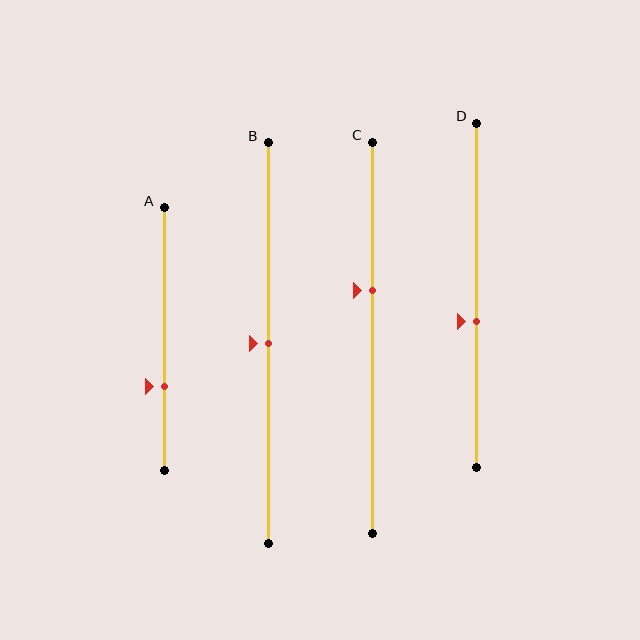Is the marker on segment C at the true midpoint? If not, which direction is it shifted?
No, the marker on segment C is shifted upward by about 12% of the segment length.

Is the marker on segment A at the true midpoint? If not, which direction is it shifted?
No, the marker on segment A is shifted downward by about 18% of the segment length.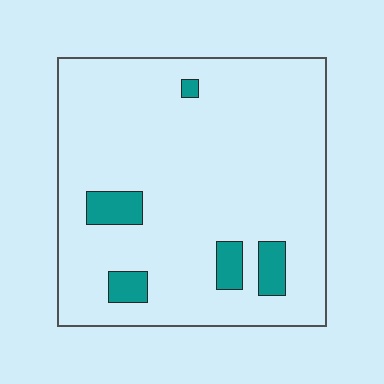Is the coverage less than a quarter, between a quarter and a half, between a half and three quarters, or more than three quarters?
Less than a quarter.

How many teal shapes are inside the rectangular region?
5.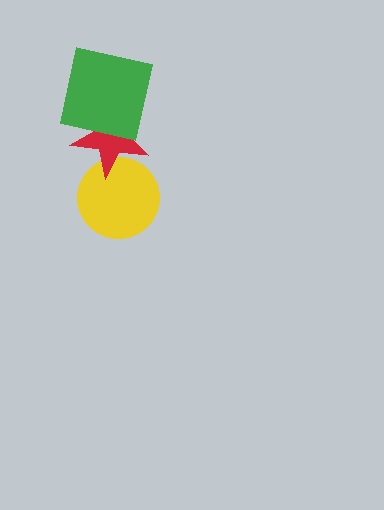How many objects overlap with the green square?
1 object overlaps with the green square.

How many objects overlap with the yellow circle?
1 object overlaps with the yellow circle.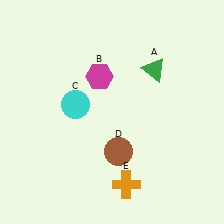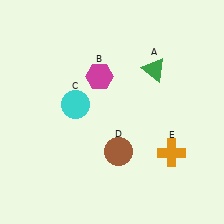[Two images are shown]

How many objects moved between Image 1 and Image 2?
1 object moved between the two images.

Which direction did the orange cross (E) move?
The orange cross (E) moved right.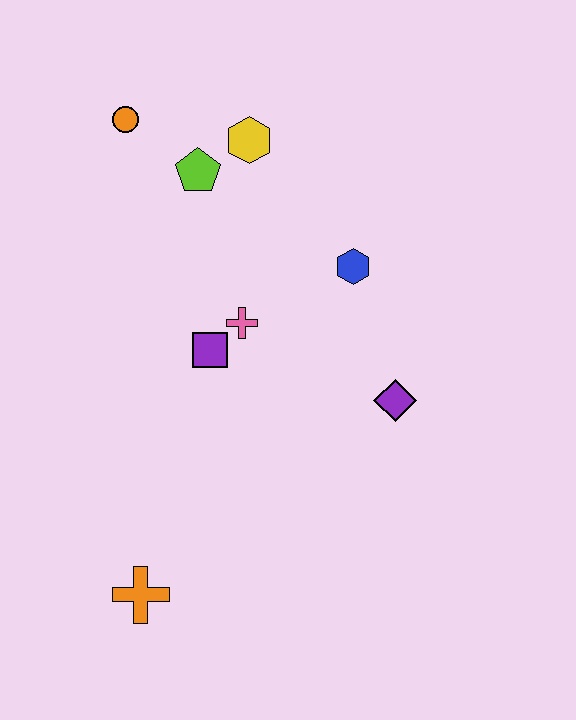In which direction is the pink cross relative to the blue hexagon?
The pink cross is to the left of the blue hexagon.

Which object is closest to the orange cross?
The purple square is closest to the orange cross.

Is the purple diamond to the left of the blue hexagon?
No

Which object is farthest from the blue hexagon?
The orange cross is farthest from the blue hexagon.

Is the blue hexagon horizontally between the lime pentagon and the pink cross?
No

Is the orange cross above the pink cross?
No